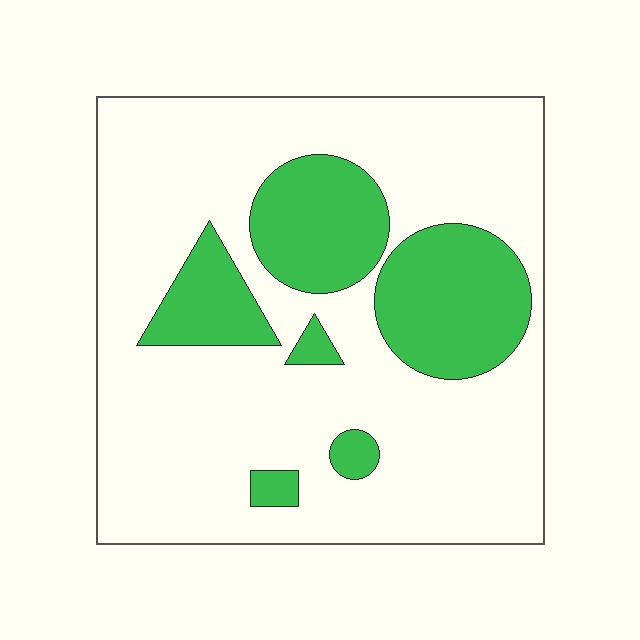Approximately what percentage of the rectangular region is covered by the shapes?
Approximately 25%.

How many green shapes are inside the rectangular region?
6.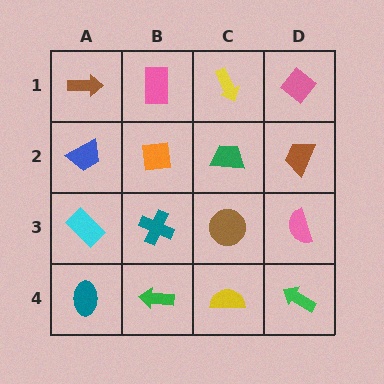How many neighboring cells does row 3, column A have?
3.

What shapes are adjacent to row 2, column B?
A pink rectangle (row 1, column B), a teal cross (row 3, column B), a blue trapezoid (row 2, column A), a green trapezoid (row 2, column C).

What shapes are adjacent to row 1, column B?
An orange square (row 2, column B), a brown arrow (row 1, column A), a yellow arrow (row 1, column C).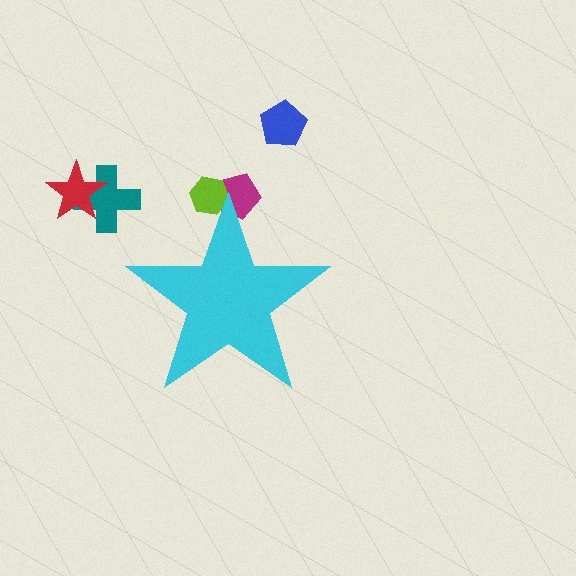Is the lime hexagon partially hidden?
Yes, the lime hexagon is partially hidden behind the cyan star.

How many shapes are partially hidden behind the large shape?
2 shapes are partially hidden.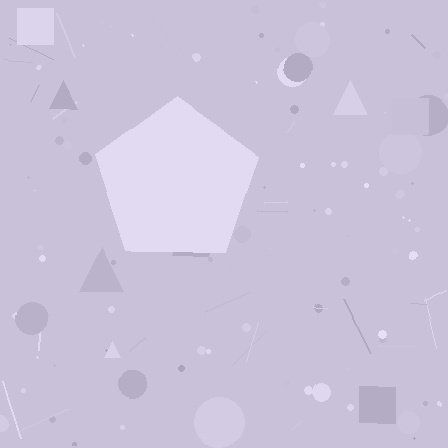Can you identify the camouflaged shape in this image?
The camouflaged shape is a pentagon.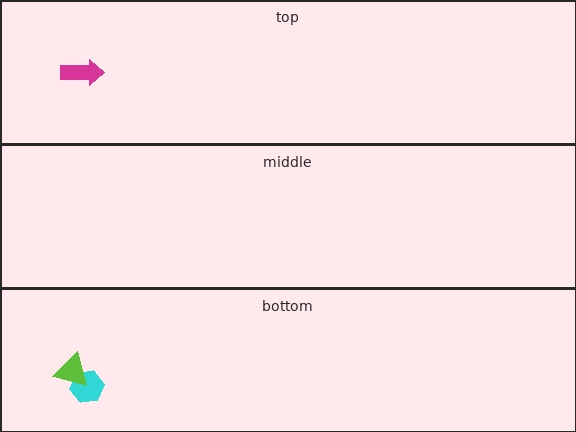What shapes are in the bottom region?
The cyan hexagon, the lime triangle.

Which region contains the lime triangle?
The bottom region.